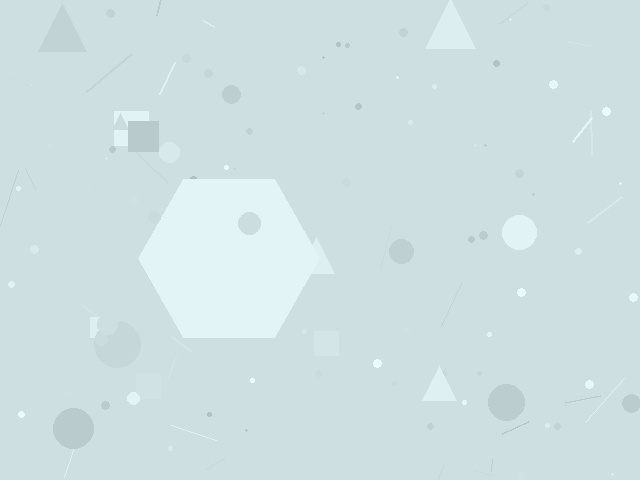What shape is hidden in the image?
A hexagon is hidden in the image.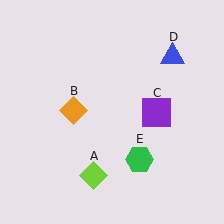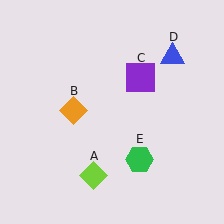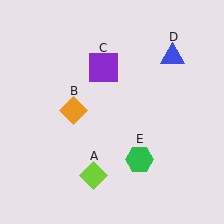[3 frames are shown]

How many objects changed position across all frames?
1 object changed position: purple square (object C).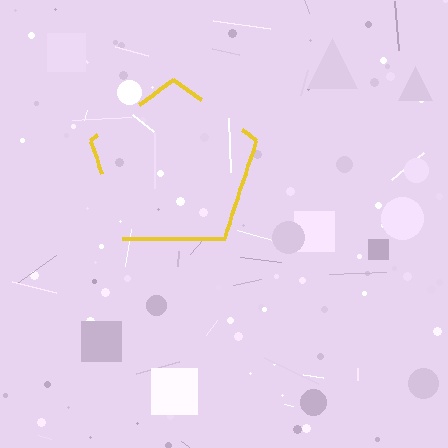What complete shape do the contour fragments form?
The contour fragments form a pentagon.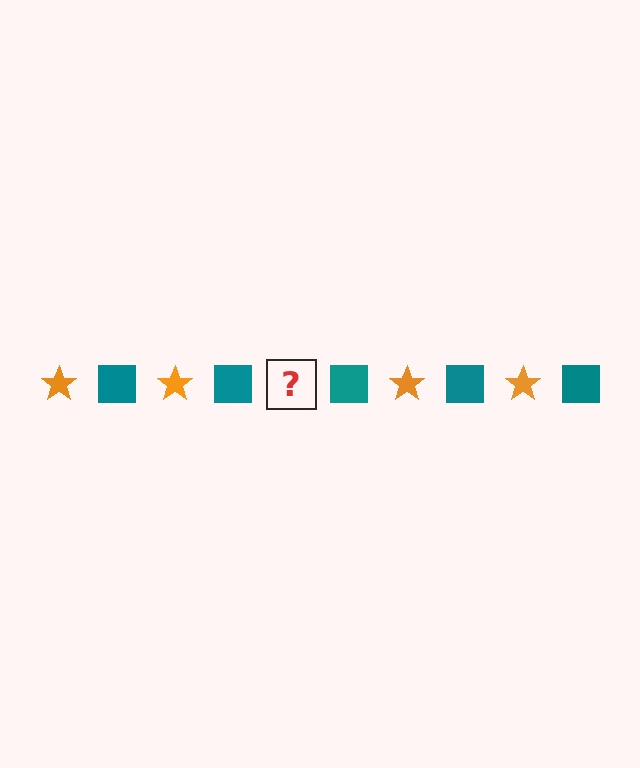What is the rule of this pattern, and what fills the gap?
The rule is that the pattern alternates between orange star and teal square. The gap should be filled with an orange star.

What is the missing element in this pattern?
The missing element is an orange star.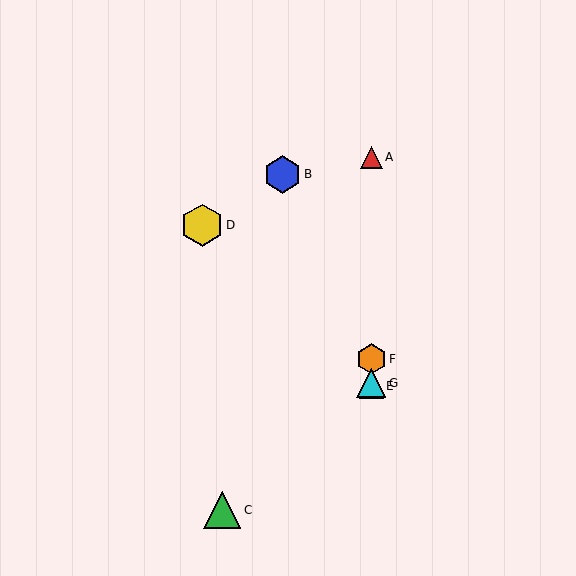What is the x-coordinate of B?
Object B is at x≈283.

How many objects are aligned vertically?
4 objects (A, E, F, G) are aligned vertically.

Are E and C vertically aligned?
No, E is at x≈371 and C is at x≈222.